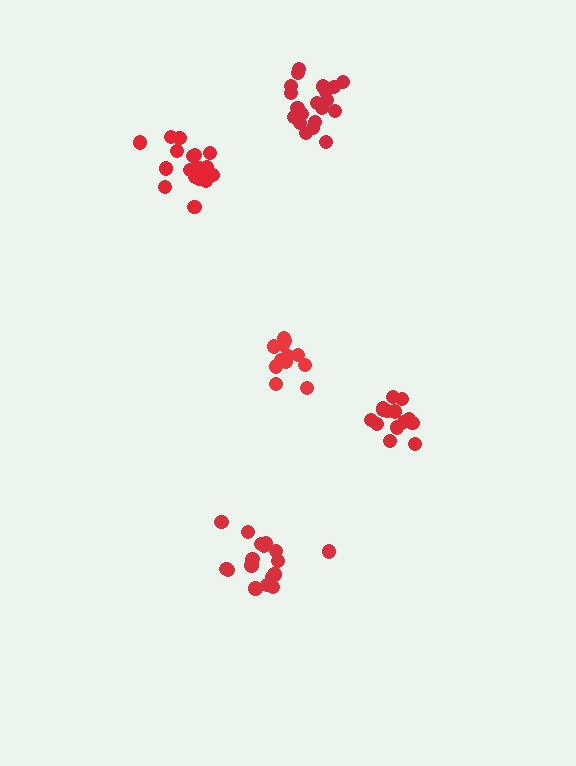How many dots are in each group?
Group 1: 14 dots, Group 2: 20 dots, Group 3: 14 dots, Group 4: 18 dots, Group 5: 20 dots (86 total).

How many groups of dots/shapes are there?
There are 5 groups.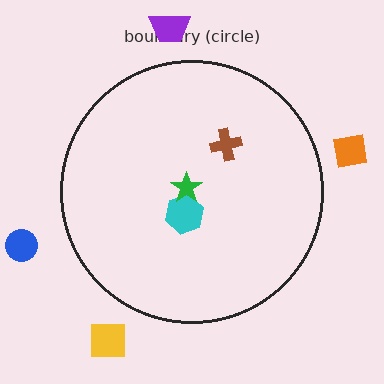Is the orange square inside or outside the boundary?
Outside.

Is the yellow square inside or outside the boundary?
Outside.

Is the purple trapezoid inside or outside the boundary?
Outside.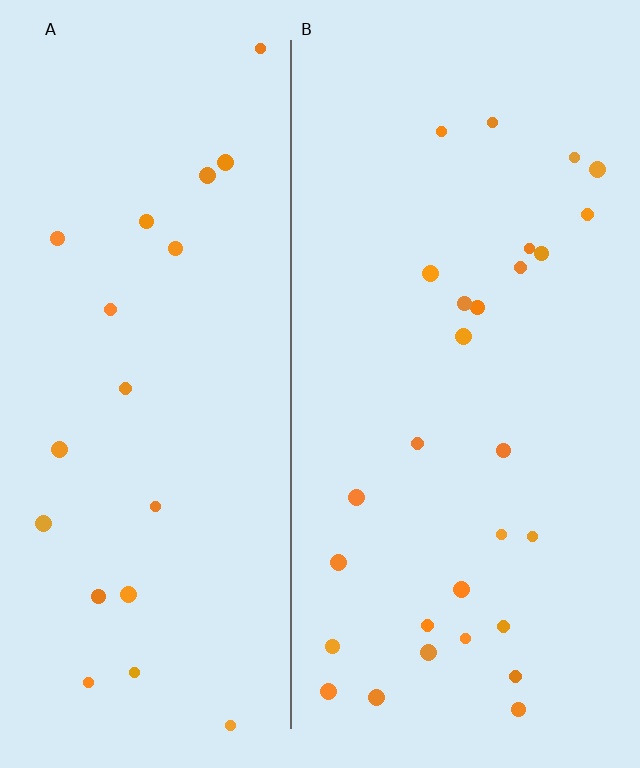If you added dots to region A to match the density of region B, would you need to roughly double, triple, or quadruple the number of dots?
Approximately double.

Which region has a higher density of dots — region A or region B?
B (the right).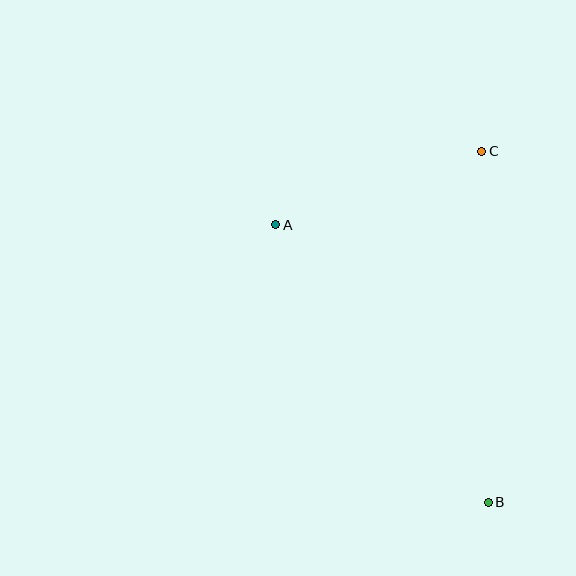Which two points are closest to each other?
Points A and C are closest to each other.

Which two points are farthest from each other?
Points B and C are farthest from each other.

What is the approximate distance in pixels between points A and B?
The distance between A and B is approximately 349 pixels.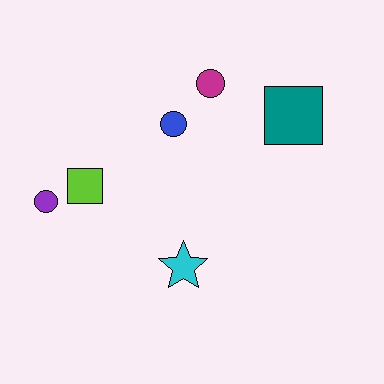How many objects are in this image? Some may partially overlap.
There are 6 objects.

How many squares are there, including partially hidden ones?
There are 2 squares.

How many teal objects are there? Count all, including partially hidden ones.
There is 1 teal object.